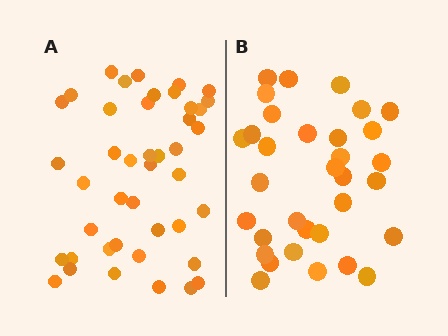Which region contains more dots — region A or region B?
Region A (the left region) has more dots.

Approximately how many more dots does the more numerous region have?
Region A has roughly 10 or so more dots than region B.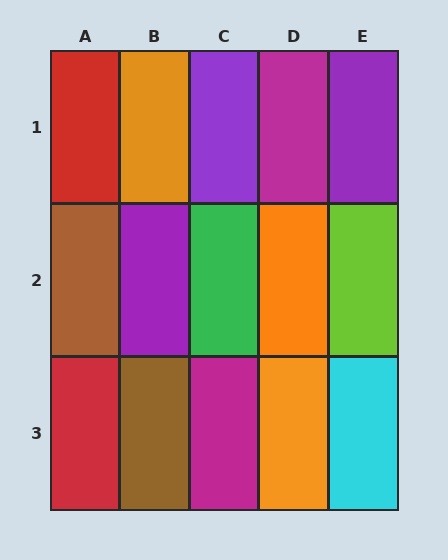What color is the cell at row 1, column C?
Purple.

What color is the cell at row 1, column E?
Purple.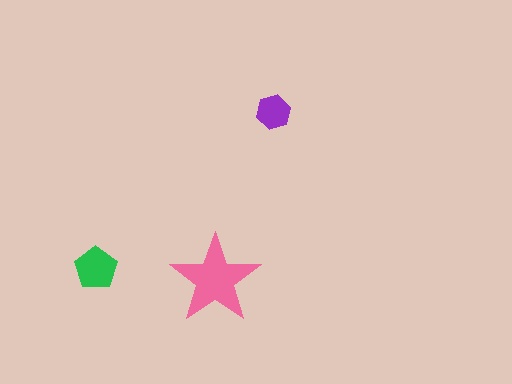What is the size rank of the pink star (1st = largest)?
1st.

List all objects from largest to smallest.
The pink star, the green pentagon, the purple hexagon.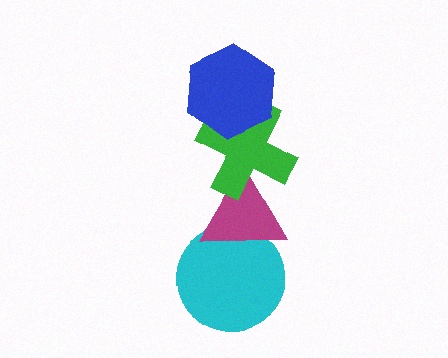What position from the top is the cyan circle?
The cyan circle is 4th from the top.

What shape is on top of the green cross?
The blue hexagon is on top of the green cross.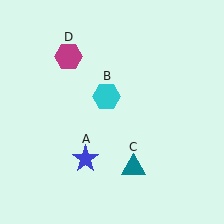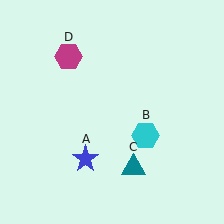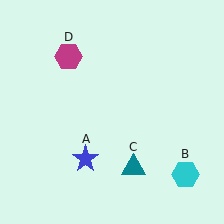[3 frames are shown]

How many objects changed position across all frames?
1 object changed position: cyan hexagon (object B).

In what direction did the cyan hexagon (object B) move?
The cyan hexagon (object B) moved down and to the right.